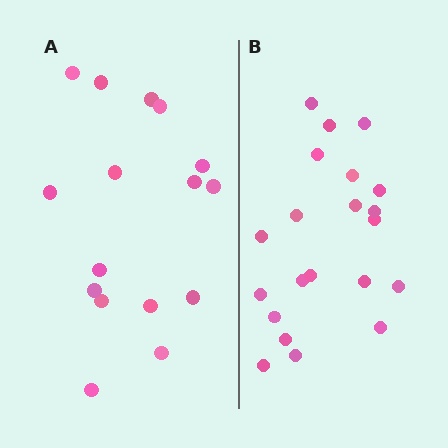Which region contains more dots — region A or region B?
Region B (the right region) has more dots.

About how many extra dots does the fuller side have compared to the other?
Region B has about 5 more dots than region A.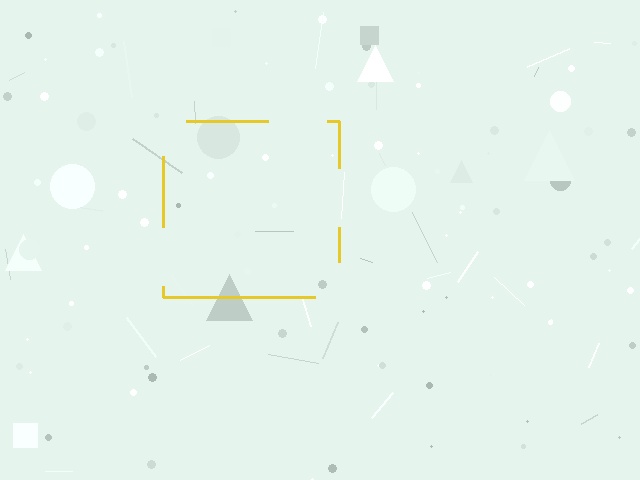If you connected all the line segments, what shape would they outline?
They would outline a square.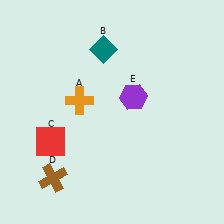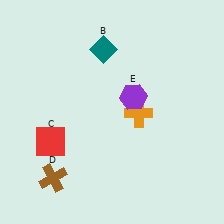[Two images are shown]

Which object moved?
The orange cross (A) moved right.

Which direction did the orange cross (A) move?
The orange cross (A) moved right.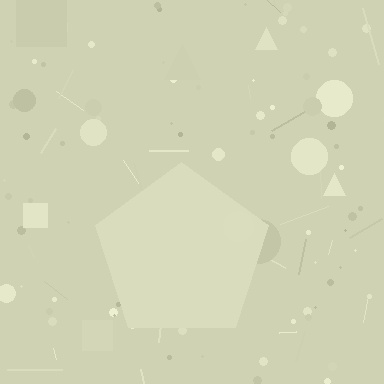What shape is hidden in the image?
A pentagon is hidden in the image.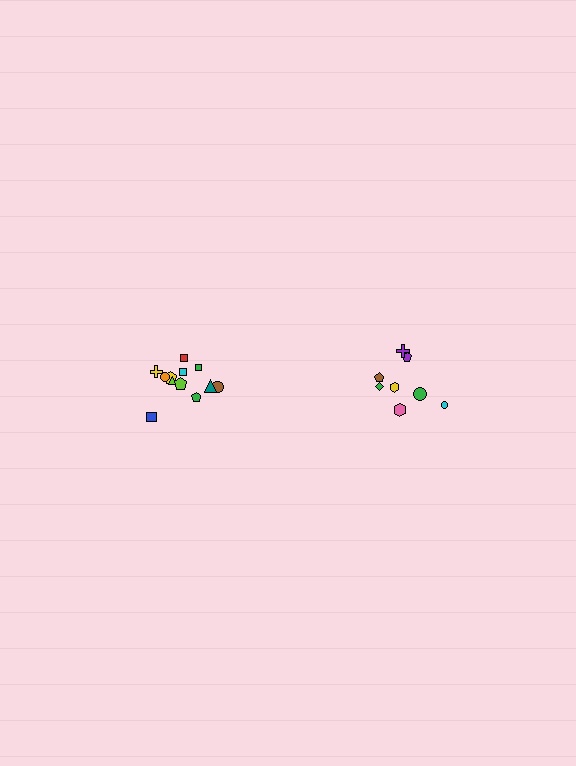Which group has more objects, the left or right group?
The left group.